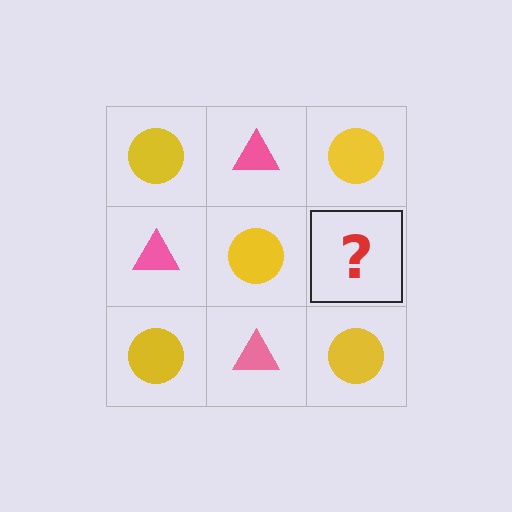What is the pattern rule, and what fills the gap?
The rule is that it alternates yellow circle and pink triangle in a checkerboard pattern. The gap should be filled with a pink triangle.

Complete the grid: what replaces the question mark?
The question mark should be replaced with a pink triangle.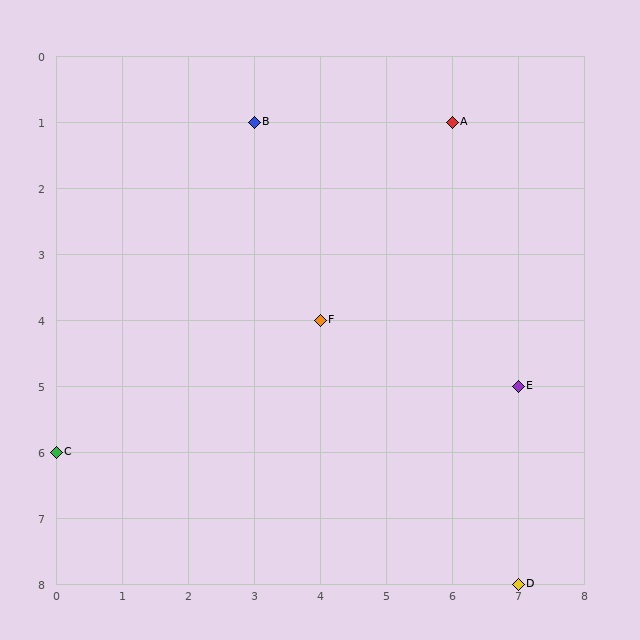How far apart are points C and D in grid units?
Points C and D are 7 columns and 2 rows apart (about 7.3 grid units diagonally).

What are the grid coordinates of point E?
Point E is at grid coordinates (7, 5).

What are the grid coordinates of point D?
Point D is at grid coordinates (7, 8).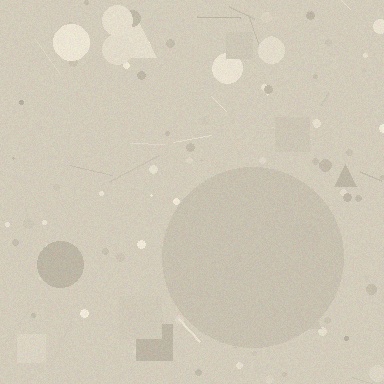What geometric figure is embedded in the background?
A circle is embedded in the background.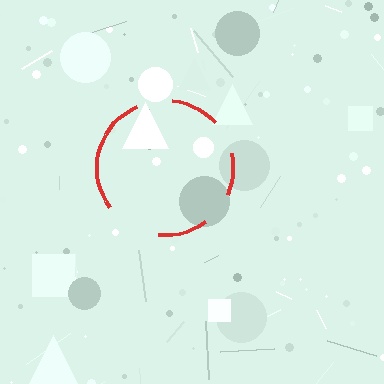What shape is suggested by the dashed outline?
The dashed outline suggests a circle.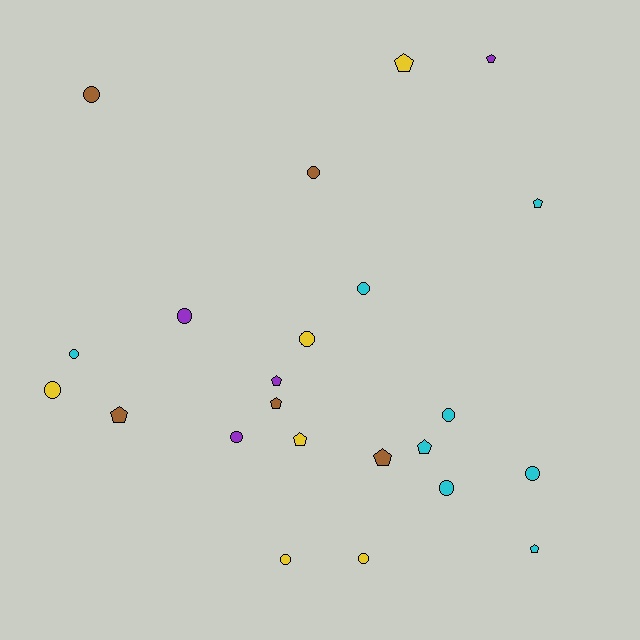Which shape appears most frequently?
Circle, with 13 objects.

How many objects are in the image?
There are 23 objects.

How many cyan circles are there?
There are 5 cyan circles.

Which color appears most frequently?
Cyan, with 8 objects.